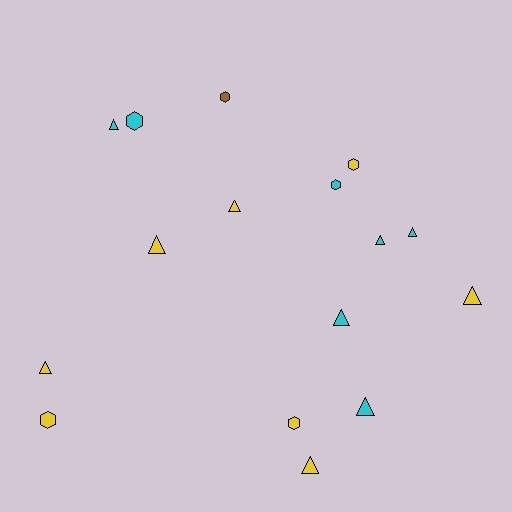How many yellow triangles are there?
There are 5 yellow triangles.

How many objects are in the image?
There are 16 objects.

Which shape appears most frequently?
Triangle, with 10 objects.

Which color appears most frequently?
Yellow, with 8 objects.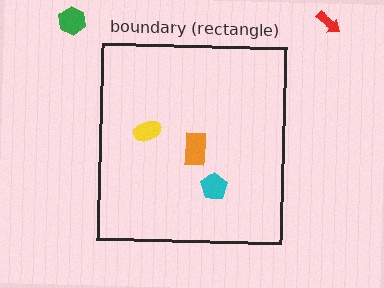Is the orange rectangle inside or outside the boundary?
Inside.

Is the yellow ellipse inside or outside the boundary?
Inside.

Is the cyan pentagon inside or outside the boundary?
Inside.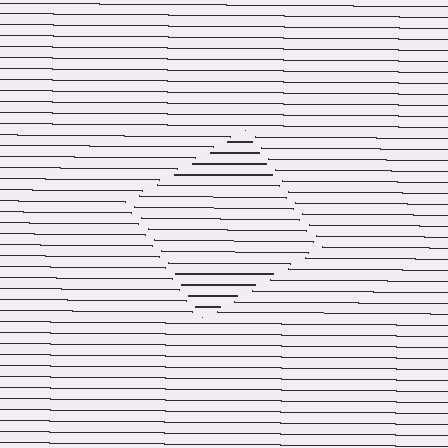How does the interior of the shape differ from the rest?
The interior of the shape contains the same grating, shifted by half a period — the contour is defined by the phase discontinuity where line-ends from the inner and outer gratings abut.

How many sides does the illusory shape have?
4 sides — the line-ends trace a square.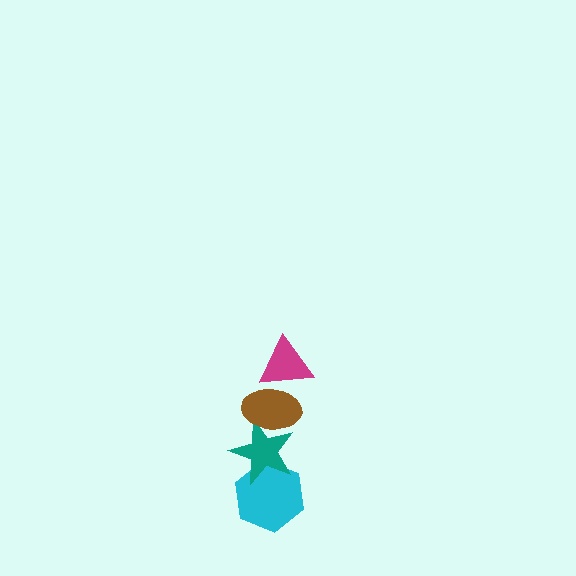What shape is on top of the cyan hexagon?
The teal star is on top of the cyan hexagon.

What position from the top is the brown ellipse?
The brown ellipse is 2nd from the top.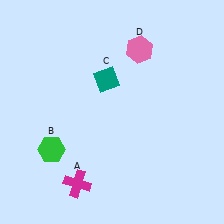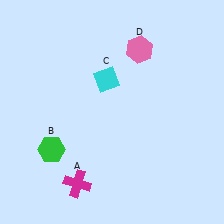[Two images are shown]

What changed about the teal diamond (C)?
In Image 1, C is teal. In Image 2, it changed to cyan.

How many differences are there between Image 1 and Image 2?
There is 1 difference between the two images.